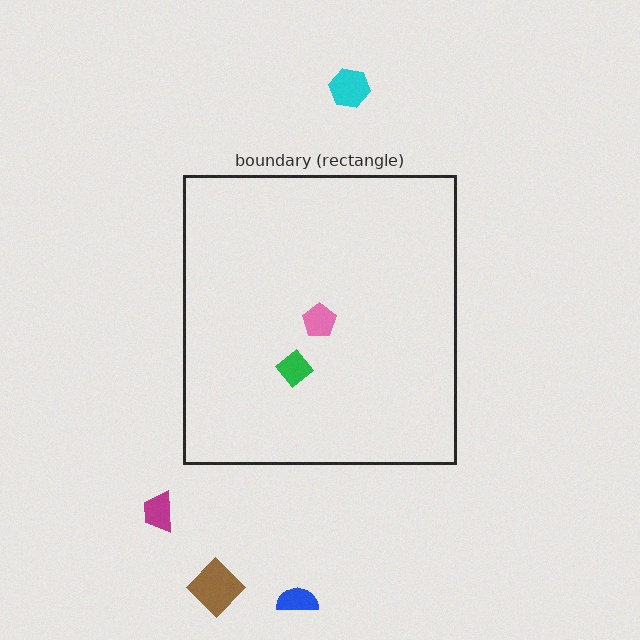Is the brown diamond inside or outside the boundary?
Outside.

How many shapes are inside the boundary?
2 inside, 4 outside.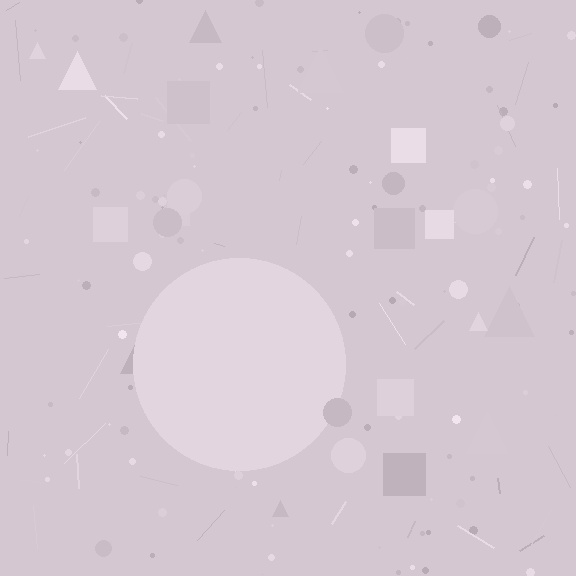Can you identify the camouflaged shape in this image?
The camouflaged shape is a circle.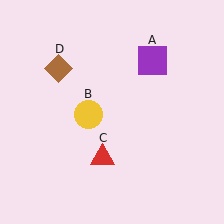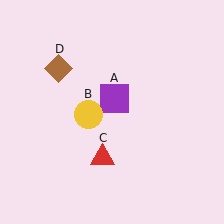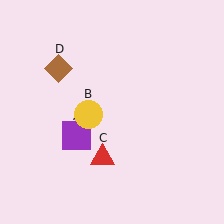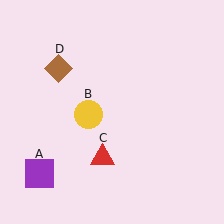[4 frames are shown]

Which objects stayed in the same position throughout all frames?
Yellow circle (object B) and red triangle (object C) and brown diamond (object D) remained stationary.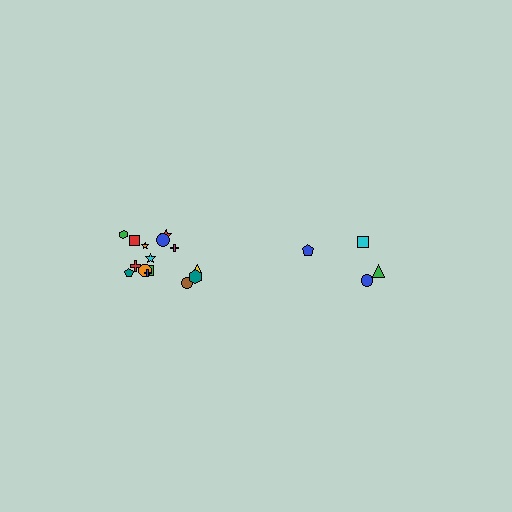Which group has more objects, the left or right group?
The left group.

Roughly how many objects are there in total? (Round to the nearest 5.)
Roughly 20 objects in total.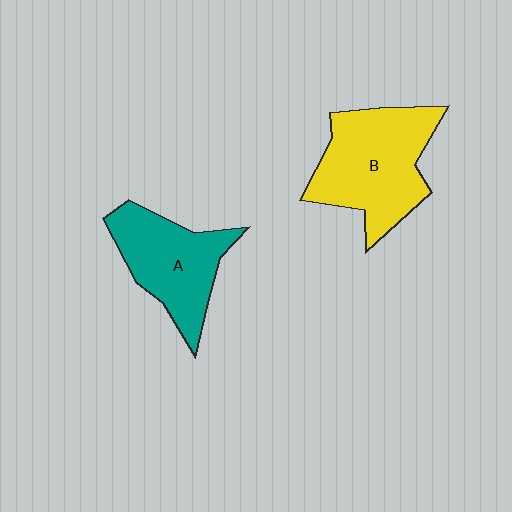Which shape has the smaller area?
Shape A (teal).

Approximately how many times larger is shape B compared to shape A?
Approximately 1.3 times.